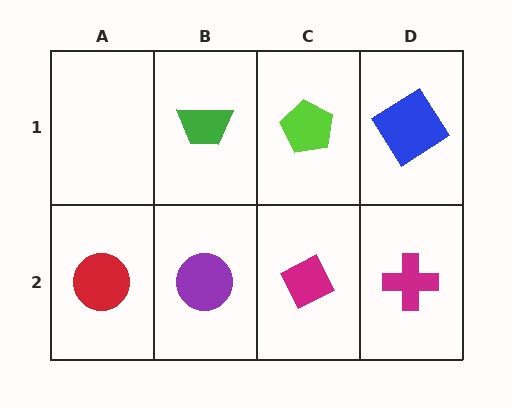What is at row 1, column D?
A blue diamond.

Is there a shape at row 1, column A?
No, that cell is empty.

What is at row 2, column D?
A magenta cross.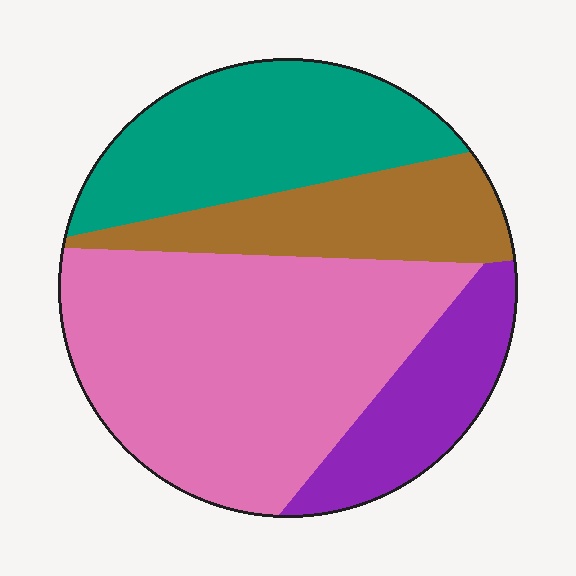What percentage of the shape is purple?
Purple takes up about one eighth (1/8) of the shape.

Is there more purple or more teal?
Teal.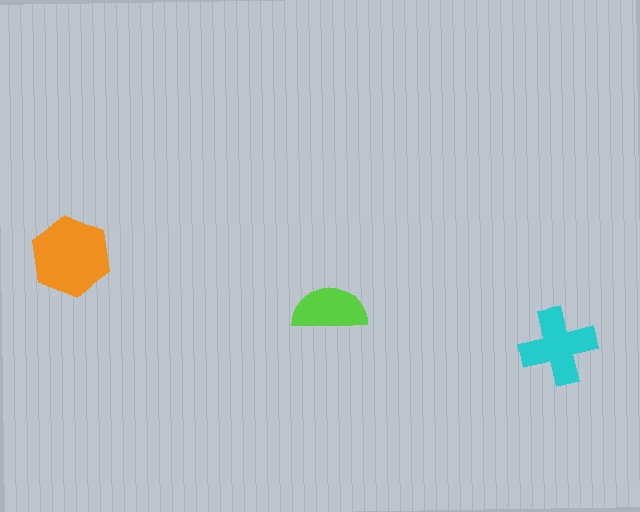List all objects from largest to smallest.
The orange hexagon, the cyan cross, the lime semicircle.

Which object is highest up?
The orange hexagon is topmost.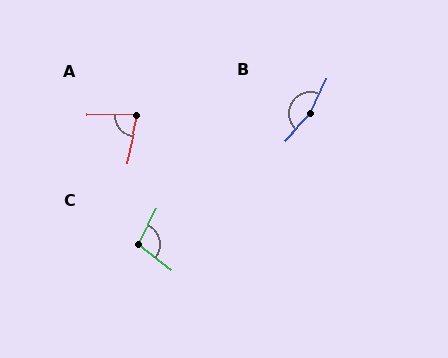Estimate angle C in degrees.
Approximately 101 degrees.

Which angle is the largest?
B, at approximately 162 degrees.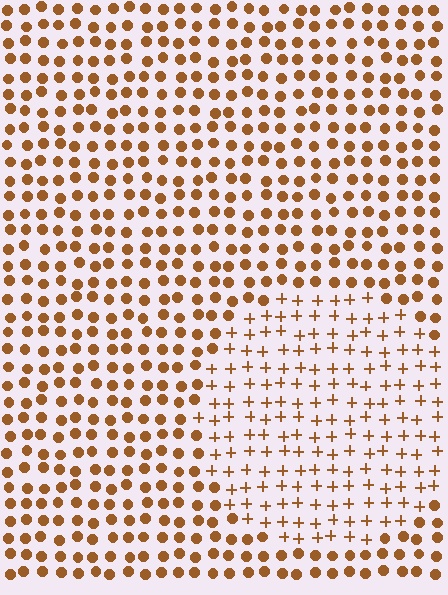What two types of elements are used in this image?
The image uses plus signs inside the circle region and circles outside it.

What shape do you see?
I see a circle.